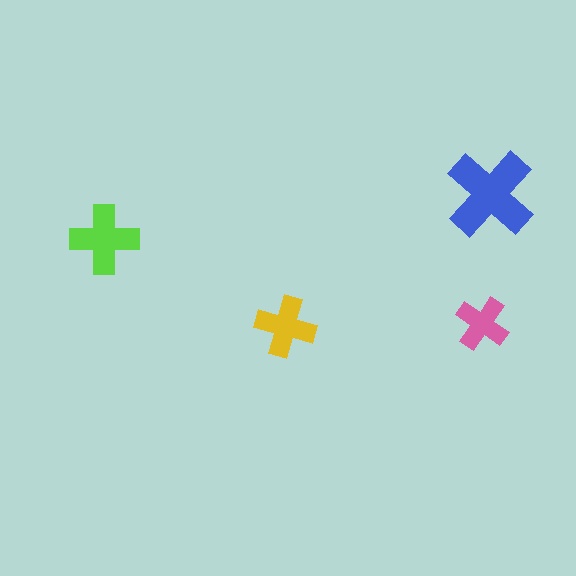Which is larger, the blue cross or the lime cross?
The blue one.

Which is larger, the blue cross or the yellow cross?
The blue one.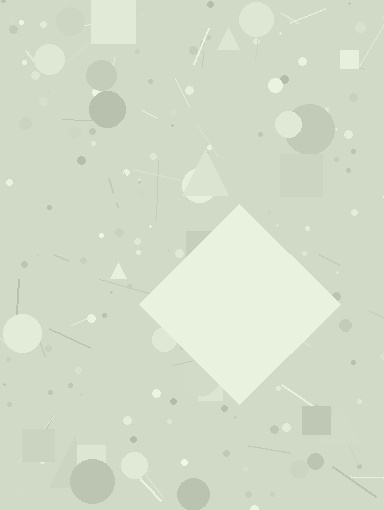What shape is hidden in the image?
A diamond is hidden in the image.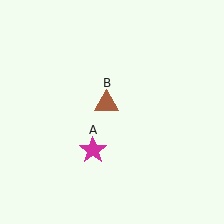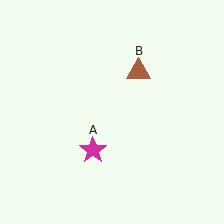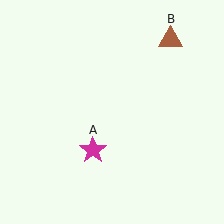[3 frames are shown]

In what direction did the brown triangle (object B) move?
The brown triangle (object B) moved up and to the right.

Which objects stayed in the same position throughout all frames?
Magenta star (object A) remained stationary.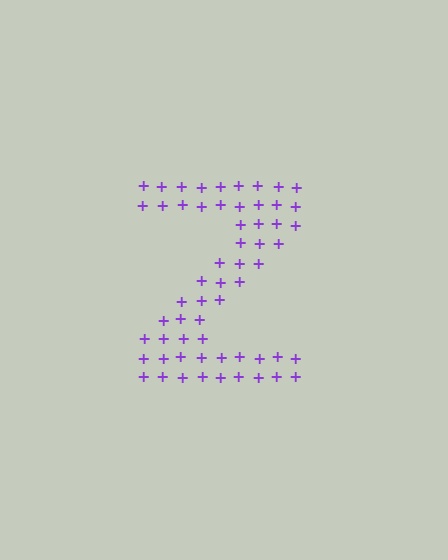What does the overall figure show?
The overall figure shows the letter Z.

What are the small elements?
The small elements are plus signs.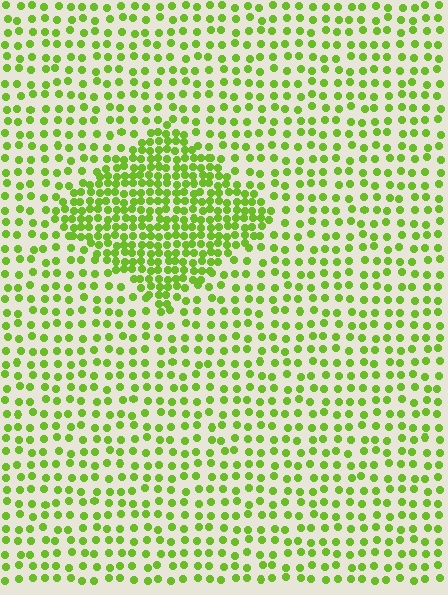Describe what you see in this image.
The image contains small lime elements arranged at two different densities. A diamond-shaped region is visible where the elements are more densely packed than the surrounding area.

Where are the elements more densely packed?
The elements are more densely packed inside the diamond boundary.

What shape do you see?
I see a diamond.